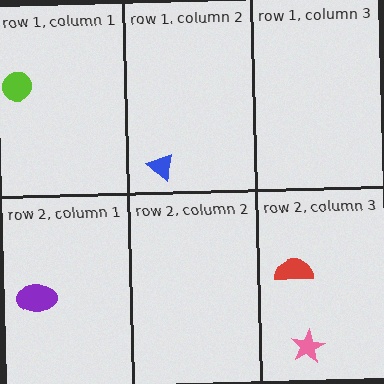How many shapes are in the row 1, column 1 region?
1.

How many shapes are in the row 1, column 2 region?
1.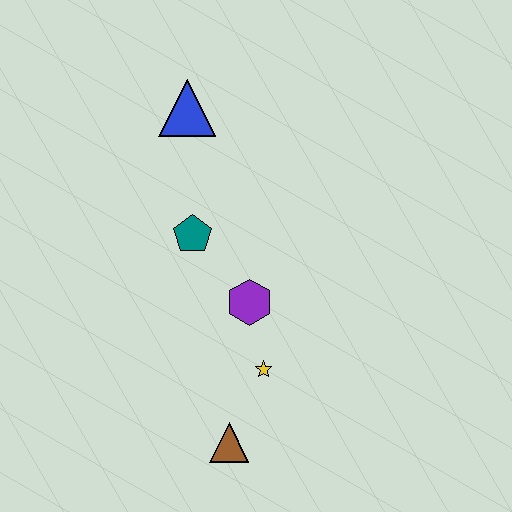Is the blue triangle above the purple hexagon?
Yes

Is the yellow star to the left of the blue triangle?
No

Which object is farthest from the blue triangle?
The brown triangle is farthest from the blue triangle.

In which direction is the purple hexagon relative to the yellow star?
The purple hexagon is above the yellow star.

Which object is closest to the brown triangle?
The yellow star is closest to the brown triangle.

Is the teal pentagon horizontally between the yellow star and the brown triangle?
No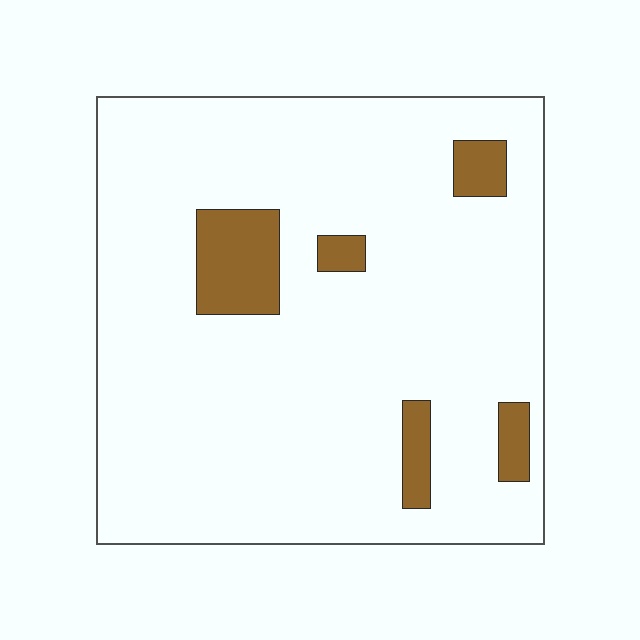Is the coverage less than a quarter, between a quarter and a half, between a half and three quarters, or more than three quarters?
Less than a quarter.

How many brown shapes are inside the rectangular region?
5.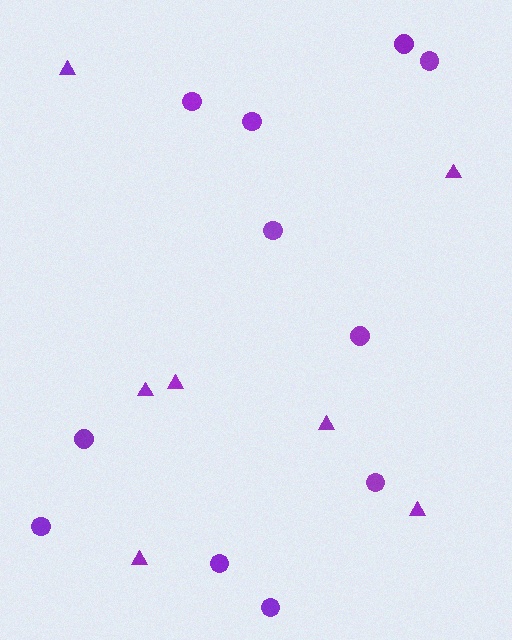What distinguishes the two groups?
There are 2 groups: one group of circles (11) and one group of triangles (7).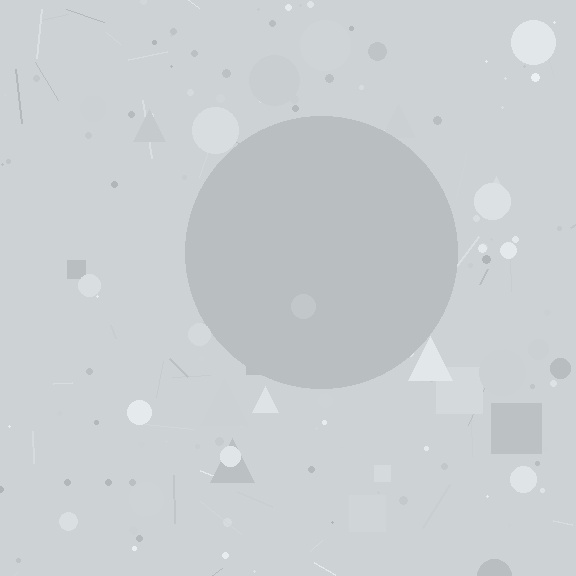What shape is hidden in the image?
A circle is hidden in the image.